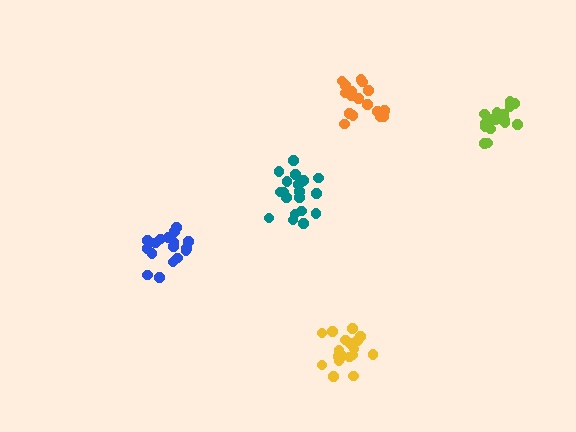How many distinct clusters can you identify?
There are 5 distinct clusters.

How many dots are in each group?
Group 1: 18 dots, Group 2: 19 dots, Group 3: 21 dots, Group 4: 17 dots, Group 5: 18 dots (93 total).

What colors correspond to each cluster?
The clusters are colored: orange, yellow, teal, blue, lime.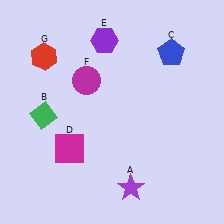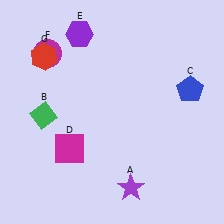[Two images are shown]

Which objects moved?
The objects that moved are: the blue pentagon (C), the purple hexagon (E), the magenta circle (F).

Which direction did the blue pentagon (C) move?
The blue pentagon (C) moved down.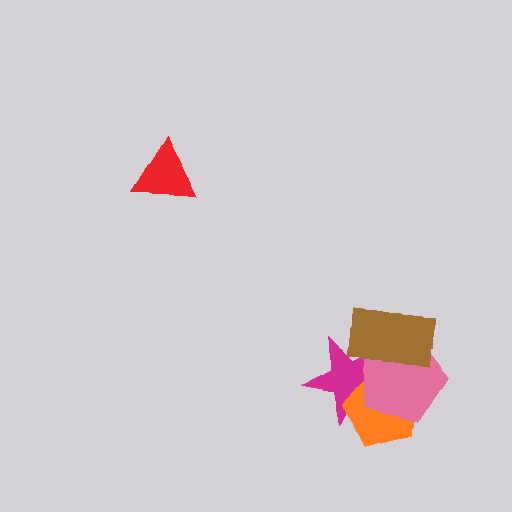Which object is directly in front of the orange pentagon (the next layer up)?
The pink pentagon is directly in front of the orange pentagon.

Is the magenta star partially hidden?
Yes, it is partially covered by another shape.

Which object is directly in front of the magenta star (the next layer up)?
The orange pentagon is directly in front of the magenta star.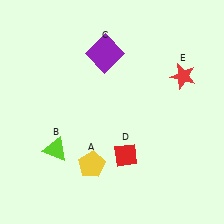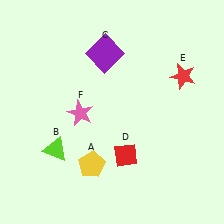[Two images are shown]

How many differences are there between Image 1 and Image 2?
There is 1 difference between the two images.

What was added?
A pink star (F) was added in Image 2.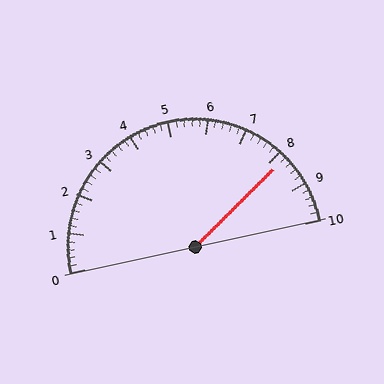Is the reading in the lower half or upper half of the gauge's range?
The reading is in the upper half of the range (0 to 10).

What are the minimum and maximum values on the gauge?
The gauge ranges from 0 to 10.